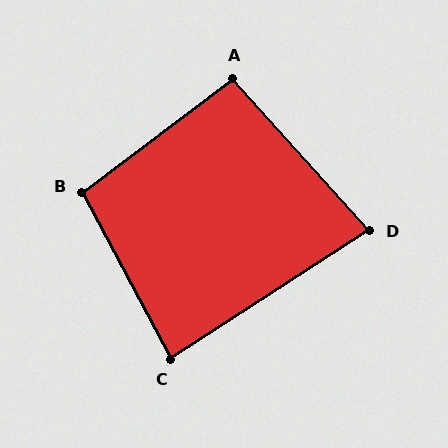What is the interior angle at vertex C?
Approximately 85 degrees (approximately right).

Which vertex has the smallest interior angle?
D, at approximately 81 degrees.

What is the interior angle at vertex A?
Approximately 95 degrees (approximately right).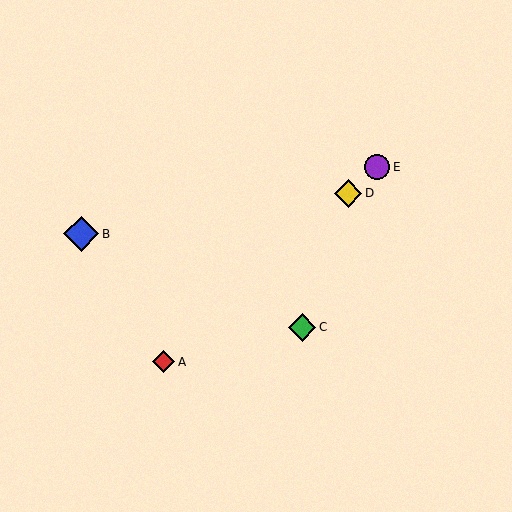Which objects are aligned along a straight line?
Objects A, D, E are aligned along a straight line.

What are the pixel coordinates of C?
Object C is at (302, 327).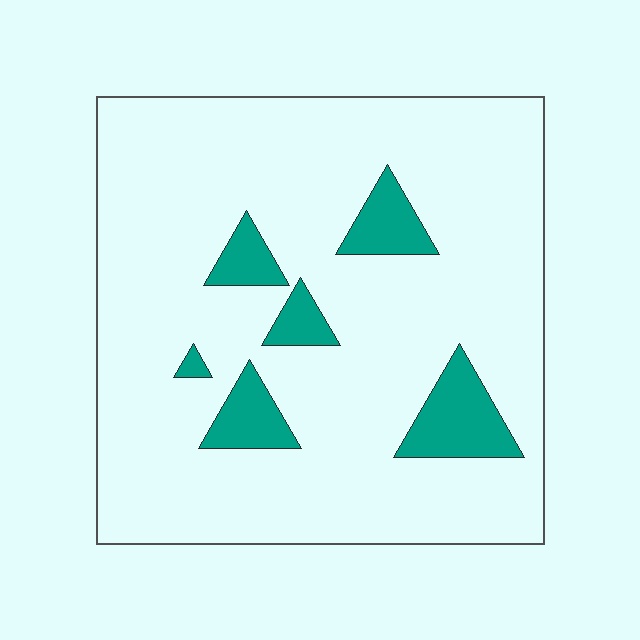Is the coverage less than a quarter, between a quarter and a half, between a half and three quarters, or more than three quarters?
Less than a quarter.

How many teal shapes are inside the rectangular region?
6.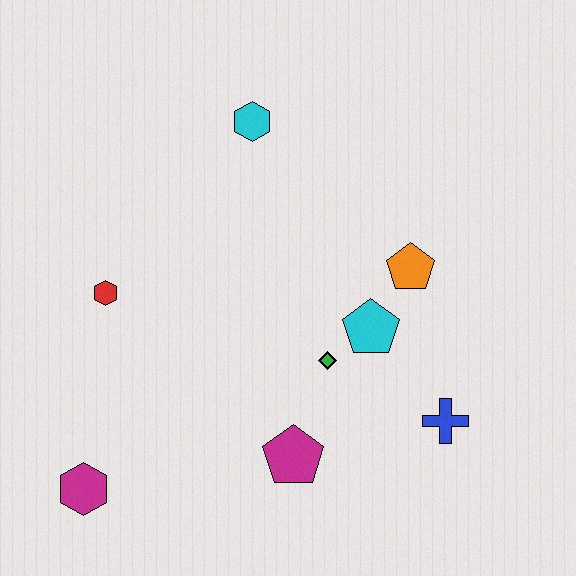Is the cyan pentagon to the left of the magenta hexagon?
No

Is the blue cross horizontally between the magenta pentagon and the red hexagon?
No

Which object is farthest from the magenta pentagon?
The cyan hexagon is farthest from the magenta pentagon.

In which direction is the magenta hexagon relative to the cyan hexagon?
The magenta hexagon is below the cyan hexagon.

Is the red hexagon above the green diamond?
Yes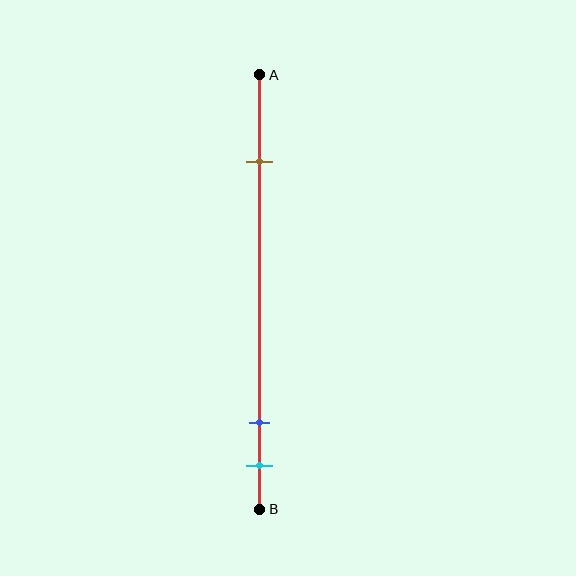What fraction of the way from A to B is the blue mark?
The blue mark is approximately 80% (0.8) of the way from A to B.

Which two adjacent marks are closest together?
The blue and cyan marks are the closest adjacent pair.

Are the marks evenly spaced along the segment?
No, the marks are not evenly spaced.